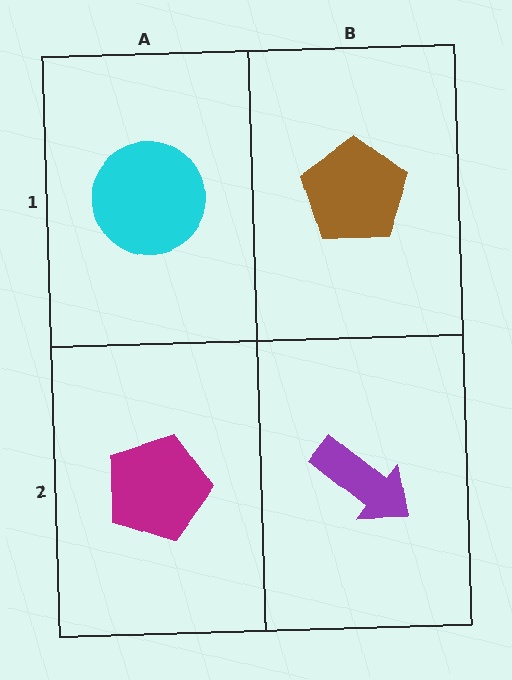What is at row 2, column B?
A purple arrow.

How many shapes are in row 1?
2 shapes.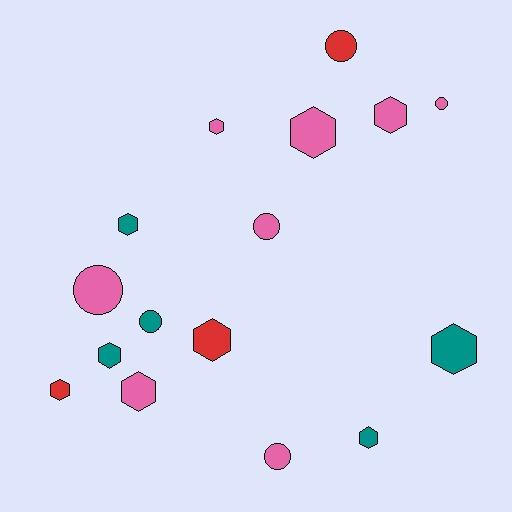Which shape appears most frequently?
Hexagon, with 10 objects.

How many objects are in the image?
There are 16 objects.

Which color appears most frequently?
Pink, with 8 objects.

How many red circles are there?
There is 1 red circle.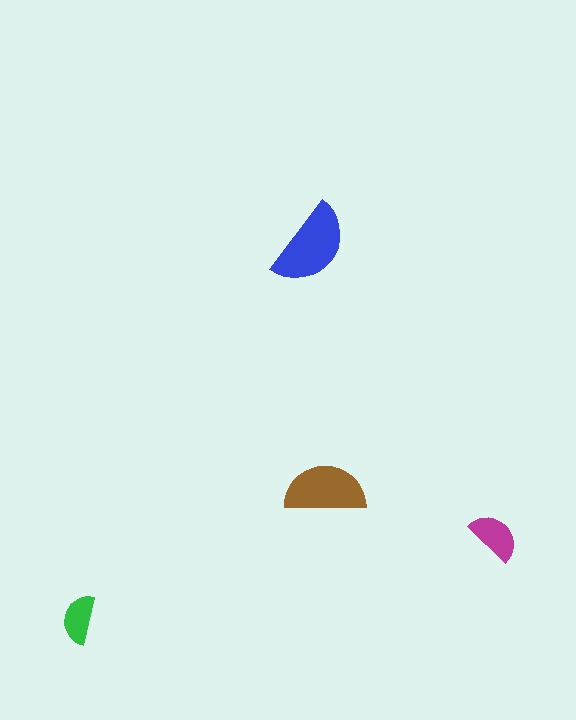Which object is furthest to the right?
The magenta semicircle is rightmost.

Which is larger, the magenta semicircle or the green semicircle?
The magenta one.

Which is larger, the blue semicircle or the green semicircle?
The blue one.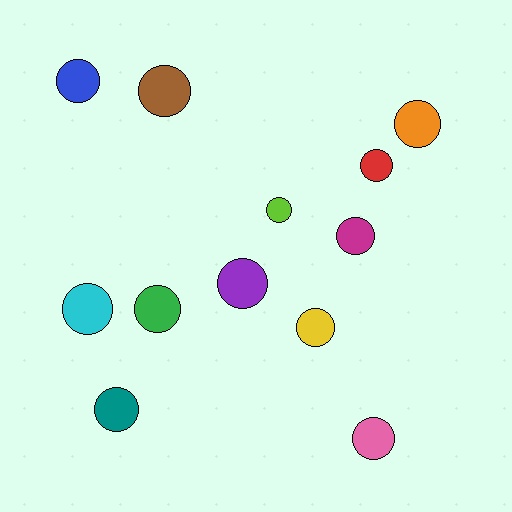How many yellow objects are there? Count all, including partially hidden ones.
There is 1 yellow object.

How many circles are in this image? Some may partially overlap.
There are 12 circles.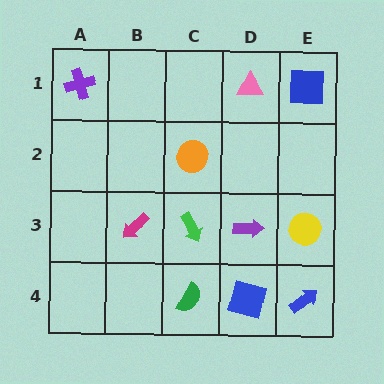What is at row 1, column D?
A pink triangle.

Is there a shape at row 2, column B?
No, that cell is empty.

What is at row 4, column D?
A blue square.